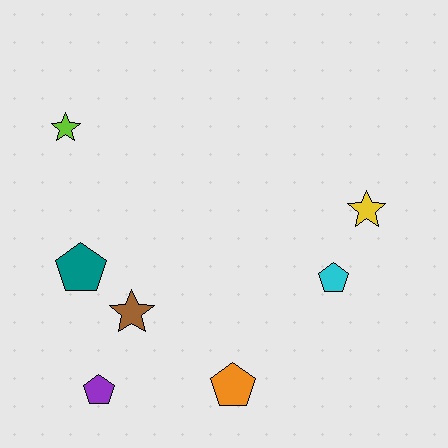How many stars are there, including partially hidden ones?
There are 3 stars.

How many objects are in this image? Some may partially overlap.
There are 7 objects.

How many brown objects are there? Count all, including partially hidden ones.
There is 1 brown object.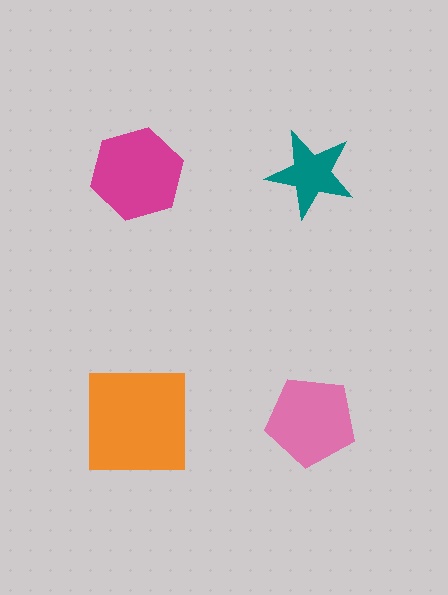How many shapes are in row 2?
2 shapes.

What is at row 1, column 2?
A teal star.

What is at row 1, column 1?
A magenta hexagon.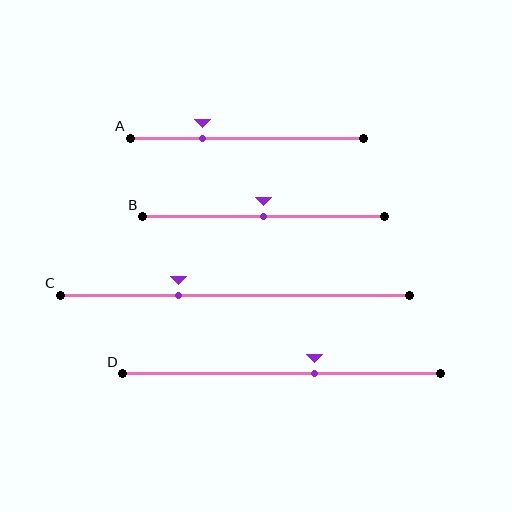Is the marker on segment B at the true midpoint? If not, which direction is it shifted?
Yes, the marker on segment B is at the true midpoint.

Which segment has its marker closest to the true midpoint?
Segment B has its marker closest to the true midpoint.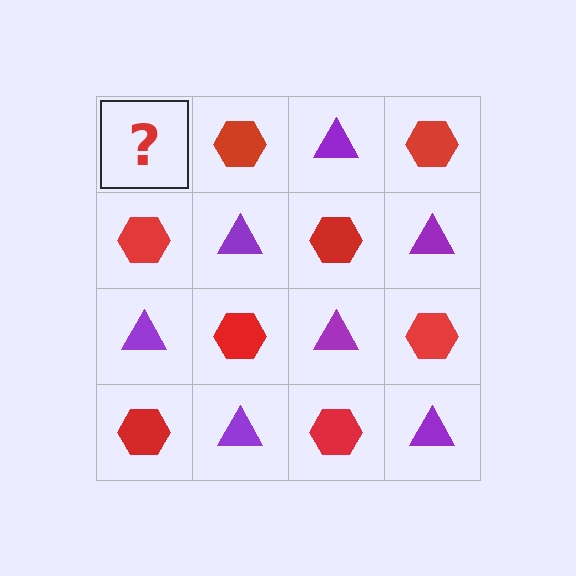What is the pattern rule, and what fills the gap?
The rule is that it alternates purple triangle and red hexagon in a checkerboard pattern. The gap should be filled with a purple triangle.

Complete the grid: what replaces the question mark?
The question mark should be replaced with a purple triangle.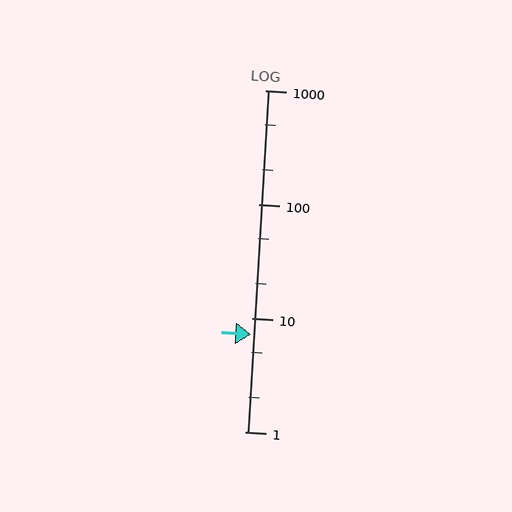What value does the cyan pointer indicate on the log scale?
The pointer indicates approximately 7.2.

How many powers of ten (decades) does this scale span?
The scale spans 3 decades, from 1 to 1000.